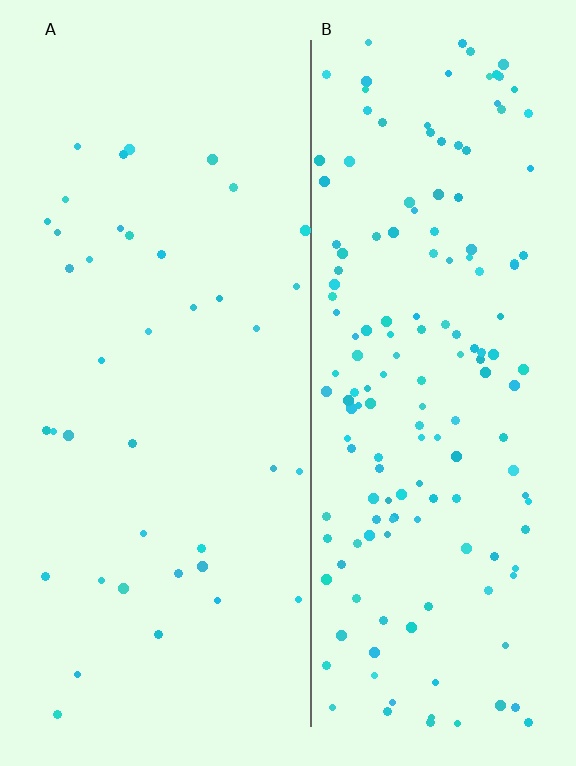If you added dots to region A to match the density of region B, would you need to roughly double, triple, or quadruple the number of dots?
Approximately quadruple.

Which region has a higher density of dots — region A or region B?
B (the right).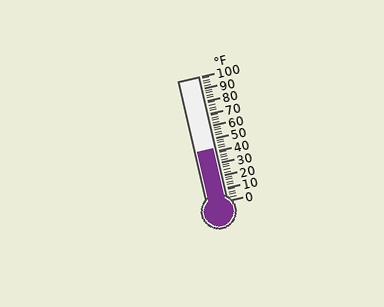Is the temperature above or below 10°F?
The temperature is above 10°F.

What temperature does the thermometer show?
The thermometer shows approximately 42°F.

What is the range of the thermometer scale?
The thermometer scale ranges from 0°F to 100°F.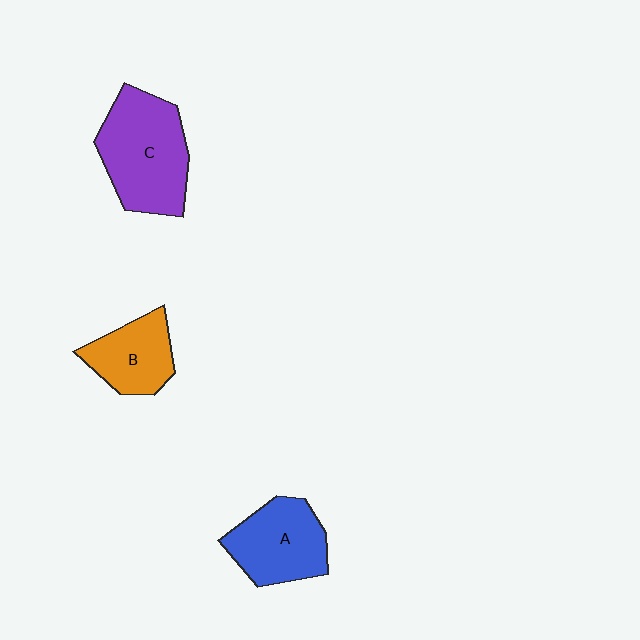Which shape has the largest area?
Shape C (purple).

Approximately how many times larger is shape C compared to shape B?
Approximately 1.6 times.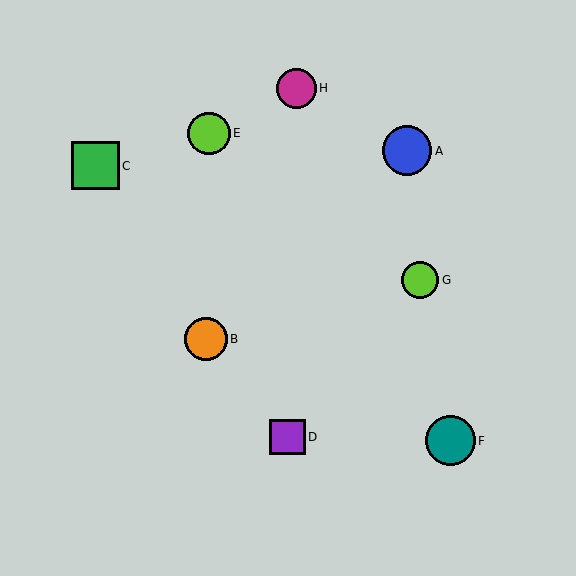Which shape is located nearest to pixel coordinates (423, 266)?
The lime circle (labeled G) at (420, 280) is nearest to that location.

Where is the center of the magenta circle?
The center of the magenta circle is at (296, 88).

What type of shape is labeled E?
Shape E is a lime circle.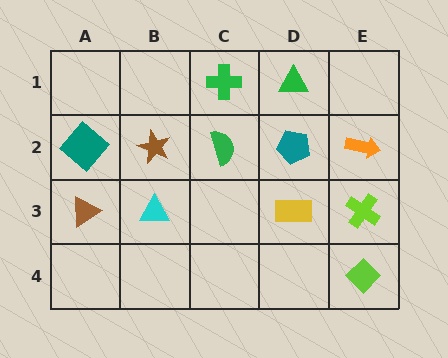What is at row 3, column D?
A yellow rectangle.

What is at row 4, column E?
A lime diamond.